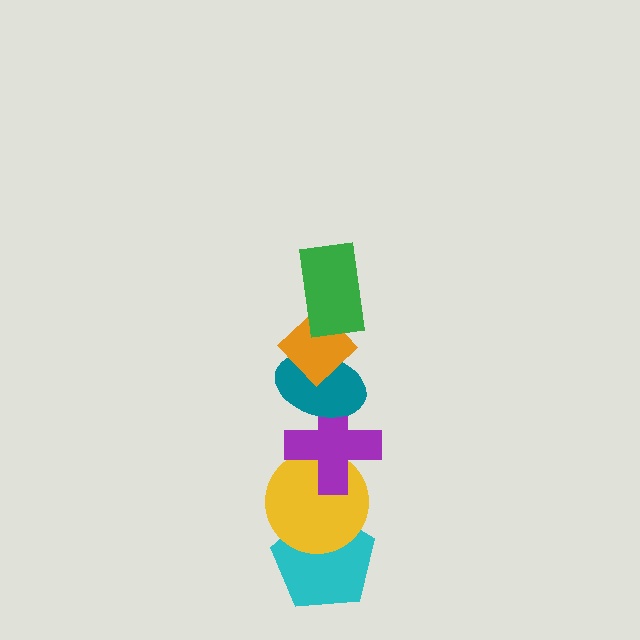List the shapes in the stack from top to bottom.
From top to bottom: the green rectangle, the orange diamond, the teal ellipse, the purple cross, the yellow circle, the cyan pentagon.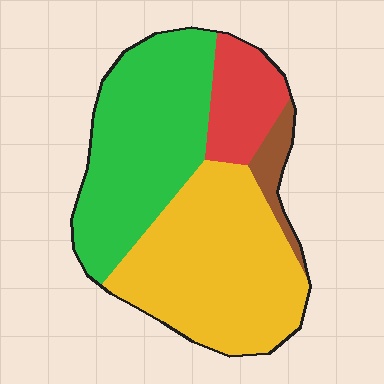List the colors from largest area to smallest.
From largest to smallest: yellow, green, red, brown.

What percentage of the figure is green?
Green takes up between a third and a half of the figure.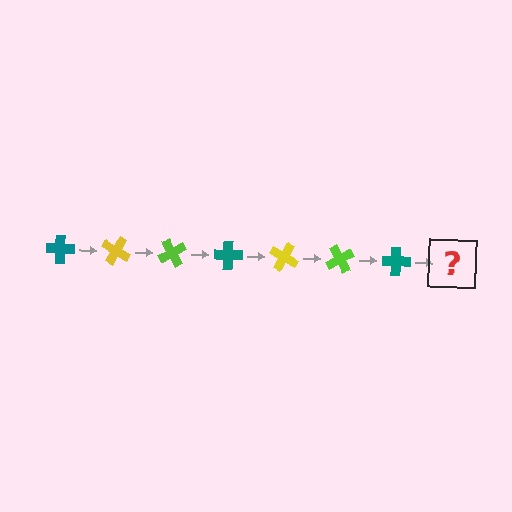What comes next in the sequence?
The next element should be a yellow cross, rotated 210 degrees from the start.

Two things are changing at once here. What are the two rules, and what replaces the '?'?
The two rules are that it rotates 30 degrees each step and the color cycles through teal, yellow, and lime. The '?' should be a yellow cross, rotated 210 degrees from the start.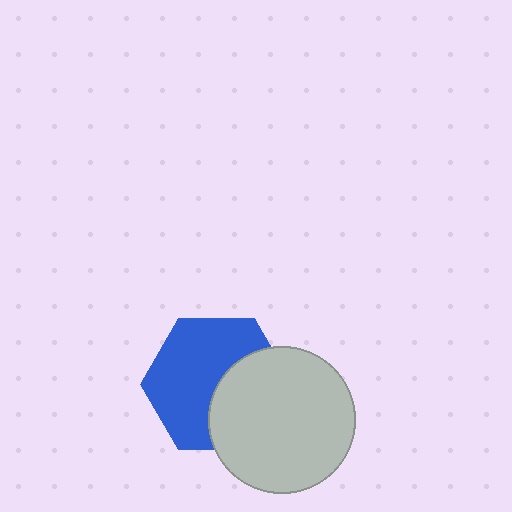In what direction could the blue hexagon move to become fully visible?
The blue hexagon could move left. That would shift it out from behind the light gray circle entirely.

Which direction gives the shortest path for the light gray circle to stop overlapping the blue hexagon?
Moving right gives the shortest separation.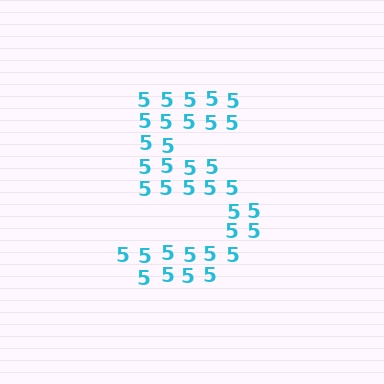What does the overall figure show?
The overall figure shows the digit 5.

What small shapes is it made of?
It is made of small digit 5's.